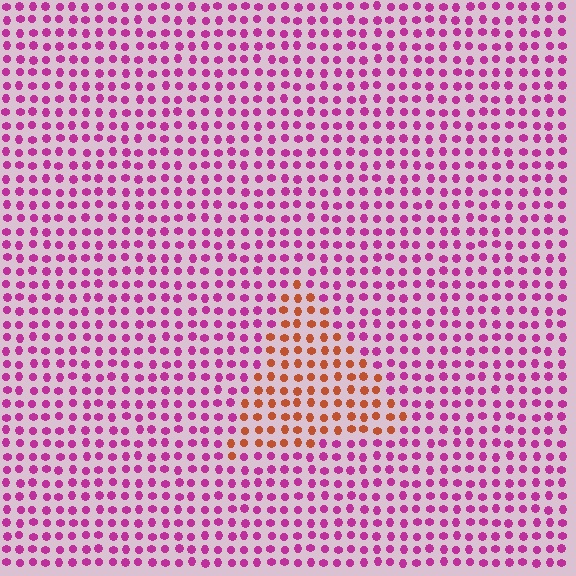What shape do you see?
I see a triangle.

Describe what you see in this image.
The image is filled with small magenta elements in a uniform arrangement. A triangle-shaped region is visible where the elements are tinted to a slightly different hue, forming a subtle color boundary.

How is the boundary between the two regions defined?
The boundary is defined purely by a slight shift in hue (about 59 degrees). Spacing, size, and orientation are identical on both sides.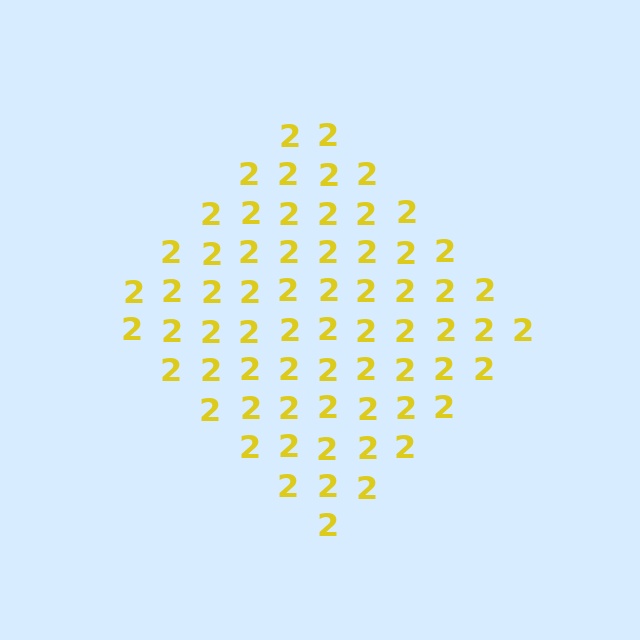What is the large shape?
The large shape is a diamond.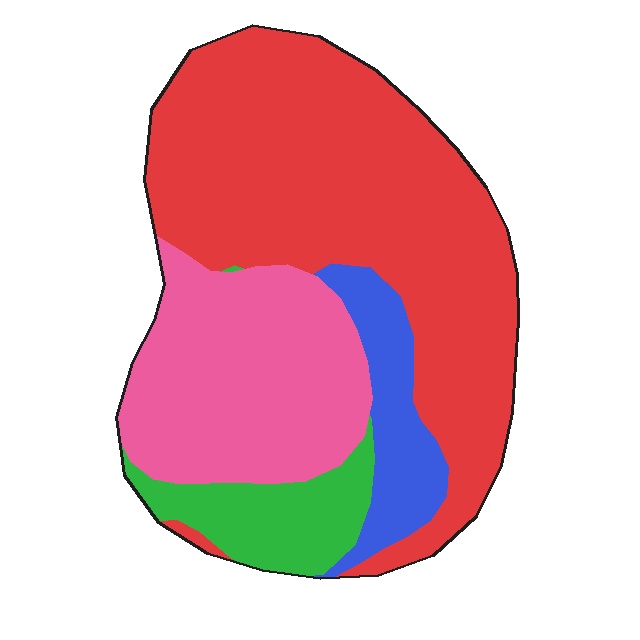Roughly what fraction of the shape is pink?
Pink takes up between a quarter and a half of the shape.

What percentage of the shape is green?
Green takes up about one tenth (1/10) of the shape.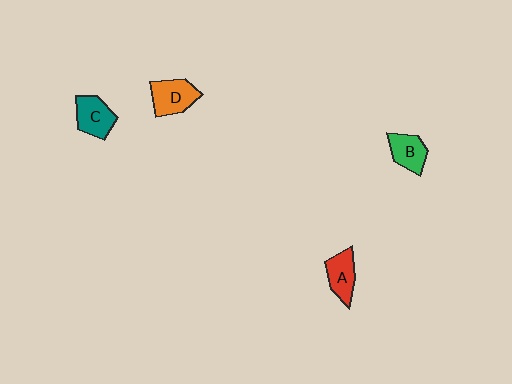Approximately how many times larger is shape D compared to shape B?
Approximately 1.2 times.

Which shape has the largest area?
Shape D (orange).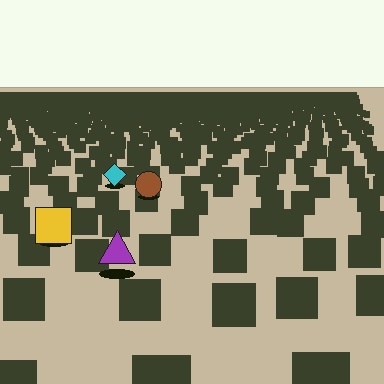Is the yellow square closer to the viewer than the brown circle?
Yes. The yellow square is closer — you can tell from the texture gradient: the ground texture is coarser near it.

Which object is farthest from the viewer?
The cyan diamond is farthest from the viewer. It appears smaller and the ground texture around it is denser.